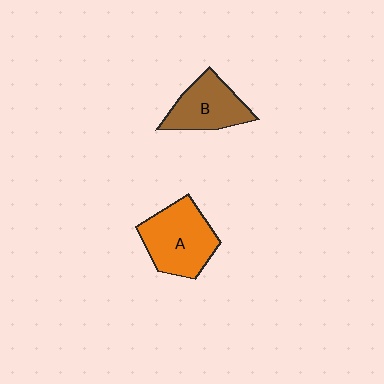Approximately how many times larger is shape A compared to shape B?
Approximately 1.3 times.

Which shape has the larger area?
Shape A (orange).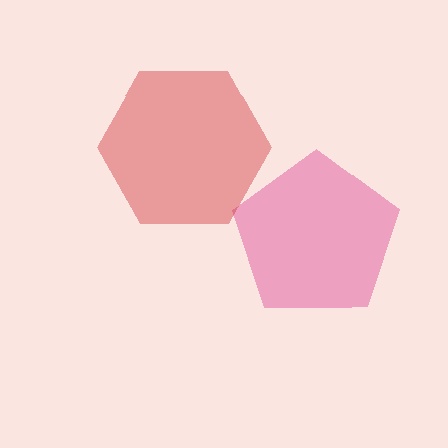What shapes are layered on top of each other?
The layered shapes are: a pink pentagon, a red hexagon.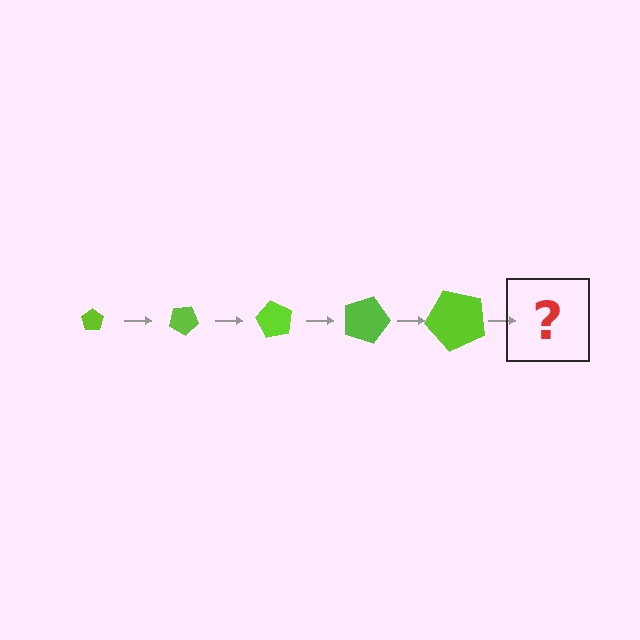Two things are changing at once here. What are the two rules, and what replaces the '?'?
The two rules are that the pentagon grows larger each step and it rotates 30 degrees each step. The '?' should be a pentagon, larger than the previous one and rotated 150 degrees from the start.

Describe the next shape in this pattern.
It should be a pentagon, larger than the previous one and rotated 150 degrees from the start.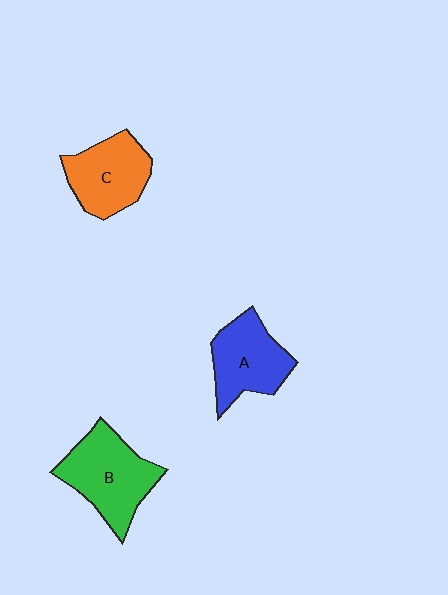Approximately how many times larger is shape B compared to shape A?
Approximately 1.2 times.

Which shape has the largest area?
Shape B (green).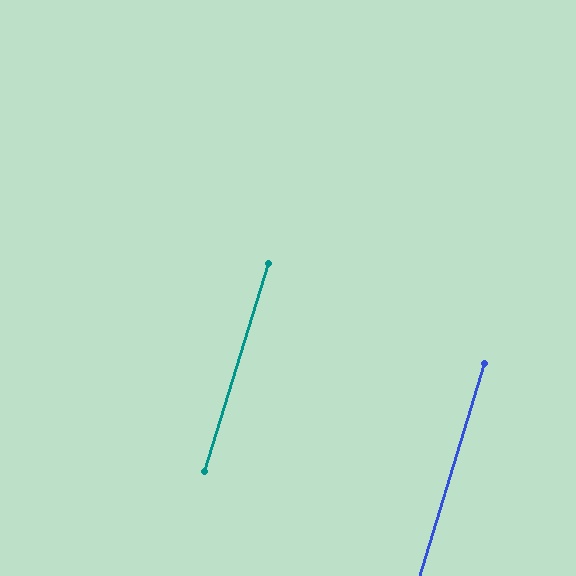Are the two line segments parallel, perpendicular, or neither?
Parallel — their directions differ by only 0.0°.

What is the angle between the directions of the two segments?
Approximately 0 degrees.